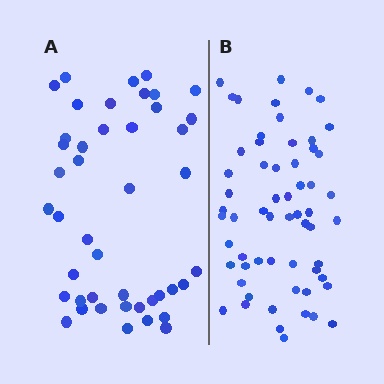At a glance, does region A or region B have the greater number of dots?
Region B (the right region) has more dots.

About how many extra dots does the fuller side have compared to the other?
Region B has approximately 15 more dots than region A.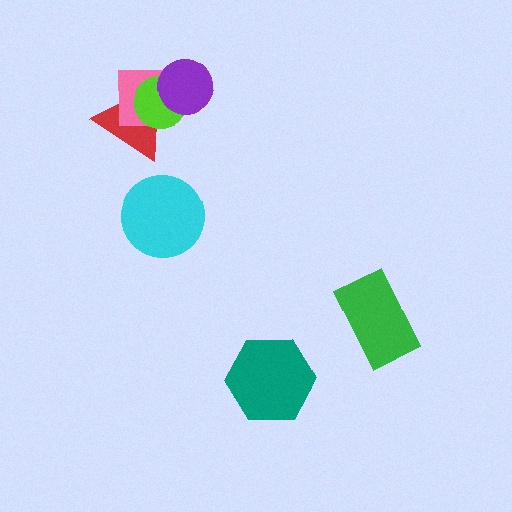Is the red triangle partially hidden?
Yes, it is partially covered by another shape.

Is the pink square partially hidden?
Yes, it is partially covered by another shape.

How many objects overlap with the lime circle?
3 objects overlap with the lime circle.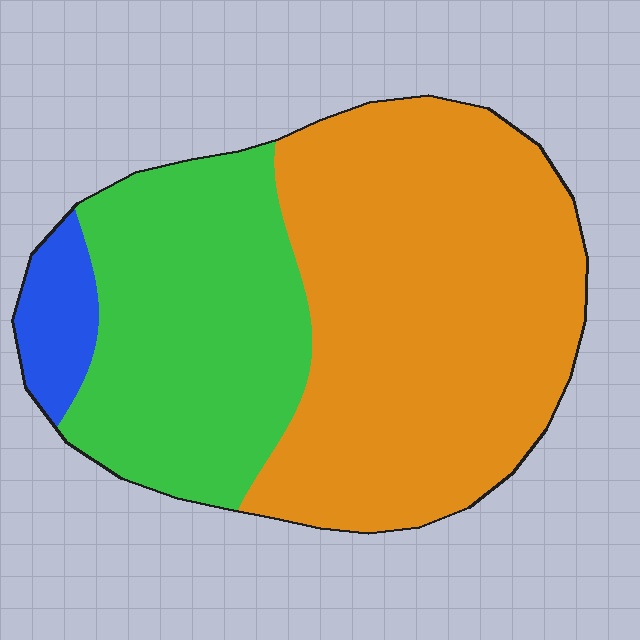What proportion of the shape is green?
Green takes up about one third (1/3) of the shape.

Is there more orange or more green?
Orange.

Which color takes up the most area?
Orange, at roughly 60%.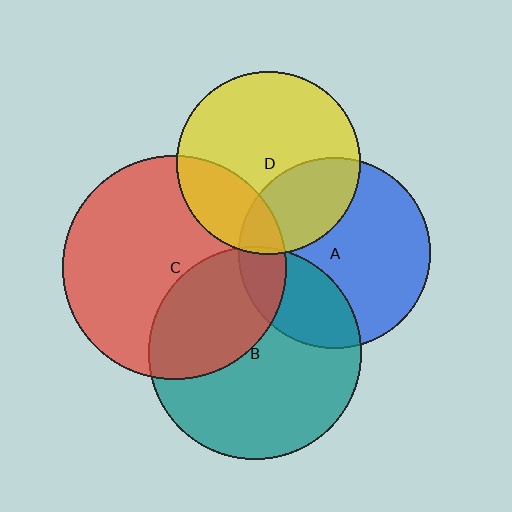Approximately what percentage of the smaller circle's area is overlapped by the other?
Approximately 5%.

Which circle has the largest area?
Circle C (red).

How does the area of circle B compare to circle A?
Approximately 1.2 times.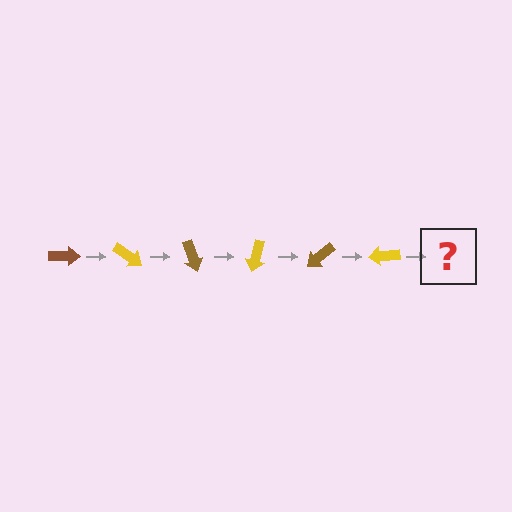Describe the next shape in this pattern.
It should be a brown arrow, rotated 210 degrees from the start.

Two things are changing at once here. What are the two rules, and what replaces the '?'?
The two rules are that it rotates 35 degrees each step and the color cycles through brown and yellow. The '?' should be a brown arrow, rotated 210 degrees from the start.